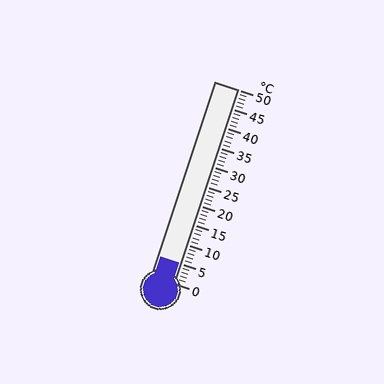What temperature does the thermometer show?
The thermometer shows approximately 5°C.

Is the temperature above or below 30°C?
The temperature is below 30°C.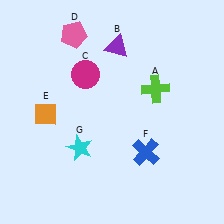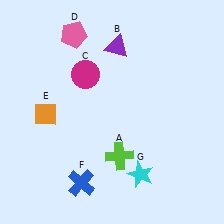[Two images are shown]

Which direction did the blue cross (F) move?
The blue cross (F) moved left.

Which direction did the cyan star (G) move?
The cyan star (G) moved right.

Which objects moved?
The objects that moved are: the lime cross (A), the blue cross (F), the cyan star (G).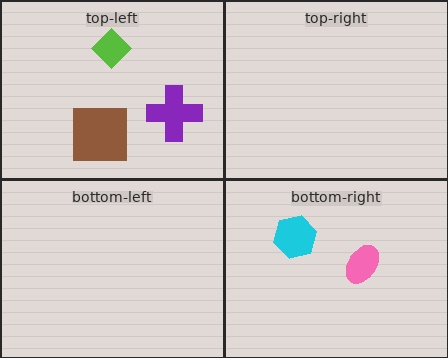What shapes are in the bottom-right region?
The cyan hexagon, the pink ellipse.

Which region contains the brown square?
The top-left region.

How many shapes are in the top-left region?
3.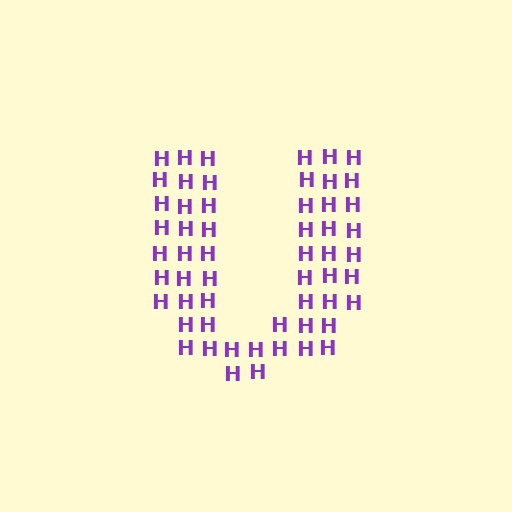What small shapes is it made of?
It is made of small letter H's.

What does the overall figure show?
The overall figure shows the letter U.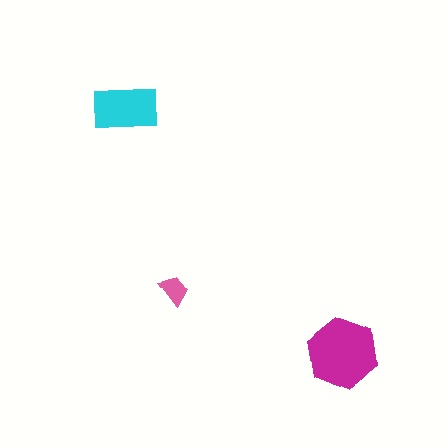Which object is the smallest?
The pink trapezoid.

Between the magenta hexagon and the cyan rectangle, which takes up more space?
The magenta hexagon.